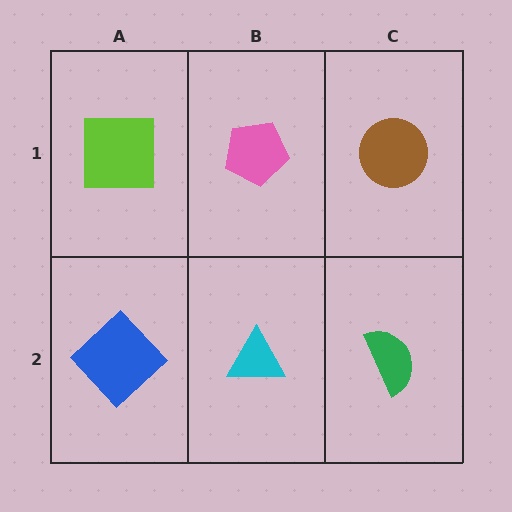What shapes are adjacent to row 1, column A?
A blue diamond (row 2, column A), a pink pentagon (row 1, column B).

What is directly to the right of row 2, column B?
A green semicircle.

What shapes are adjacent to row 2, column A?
A lime square (row 1, column A), a cyan triangle (row 2, column B).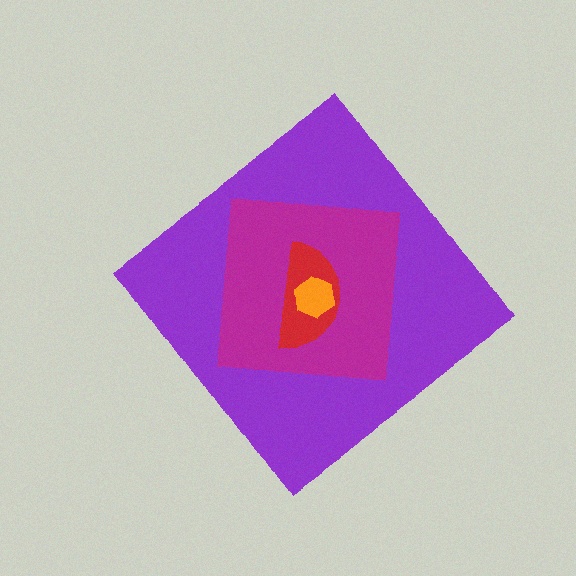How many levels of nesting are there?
4.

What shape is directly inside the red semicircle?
The orange hexagon.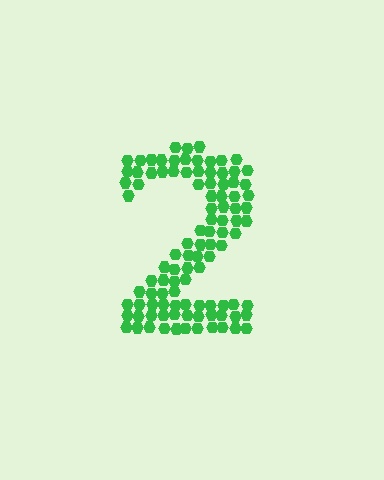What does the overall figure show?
The overall figure shows the digit 2.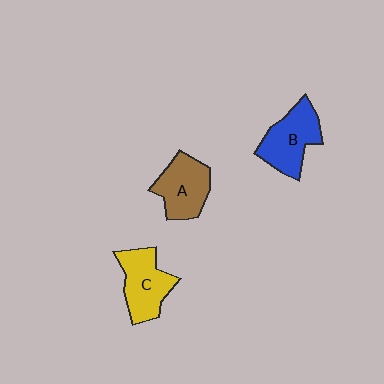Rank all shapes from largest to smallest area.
From largest to smallest: B (blue), C (yellow), A (brown).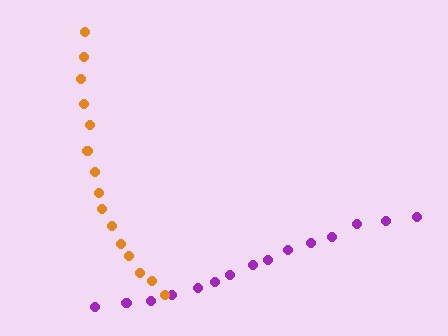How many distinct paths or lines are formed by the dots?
There are 2 distinct paths.